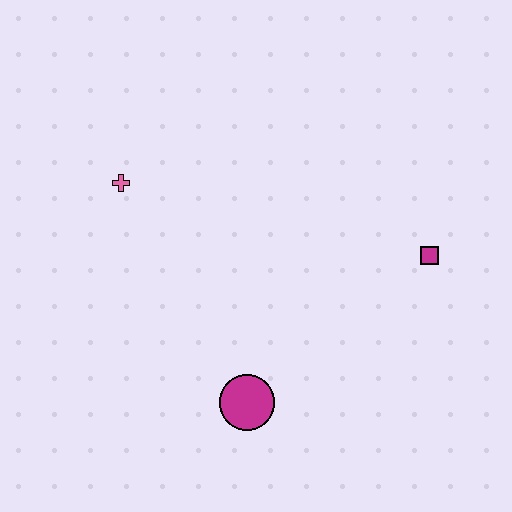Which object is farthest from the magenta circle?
The pink cross is farthest from the magenta circle.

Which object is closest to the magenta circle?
The magenta square is closest to the magenta circle.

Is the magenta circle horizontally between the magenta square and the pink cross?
Yes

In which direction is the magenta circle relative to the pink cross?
The magenta circle is below the pink cross.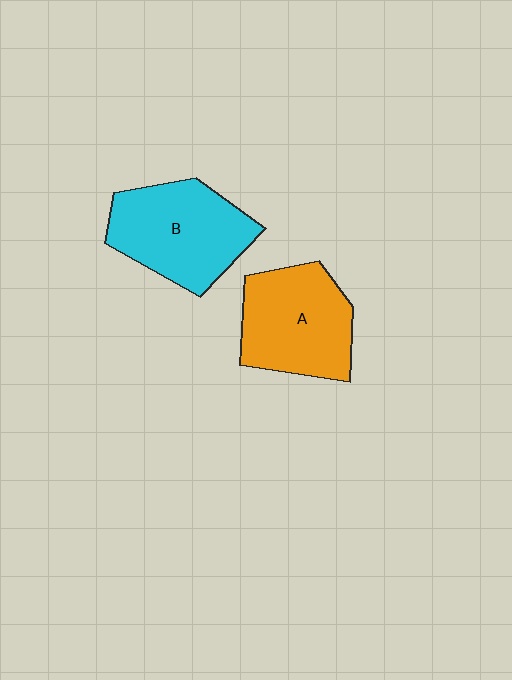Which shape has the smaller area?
Shape A (orange).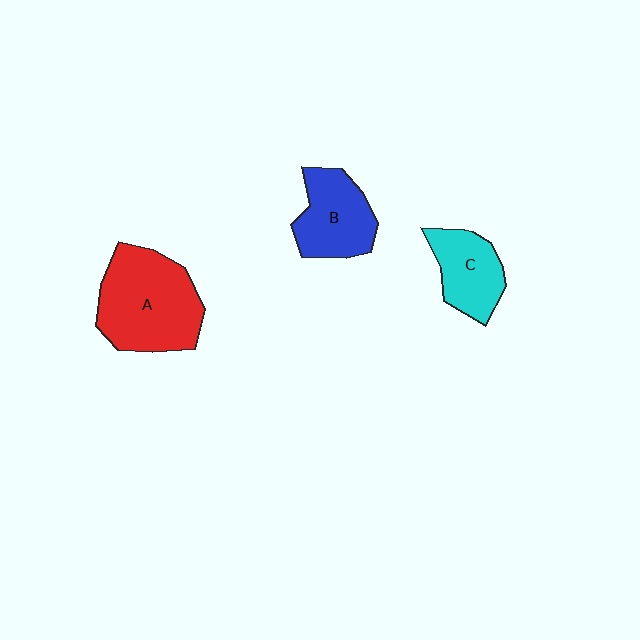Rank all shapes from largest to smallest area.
From largest to smallest: A (red), B (blue), C (cyan).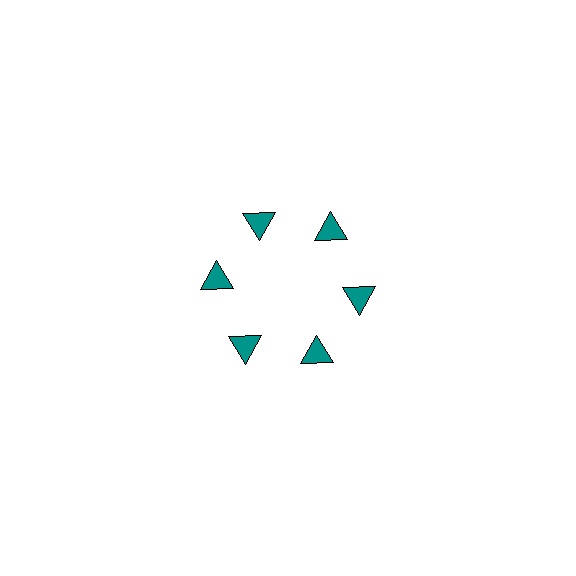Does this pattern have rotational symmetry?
Yes, this pattern has 6-fold rotational symmetry. It looks the same after rotating 60 degrees around the center.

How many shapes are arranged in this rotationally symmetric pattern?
There are 6 shapes, arranged in 6 groups of 1.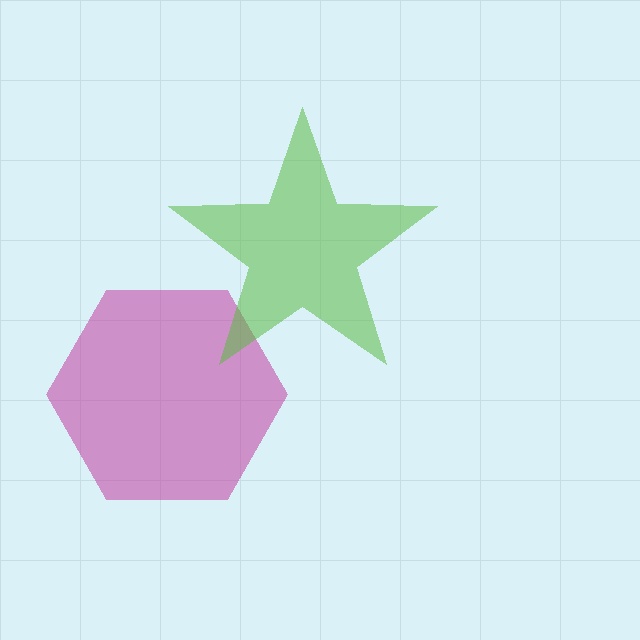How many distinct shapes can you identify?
There are 2 distinct shapes: a magenta hexagon, a lime star.